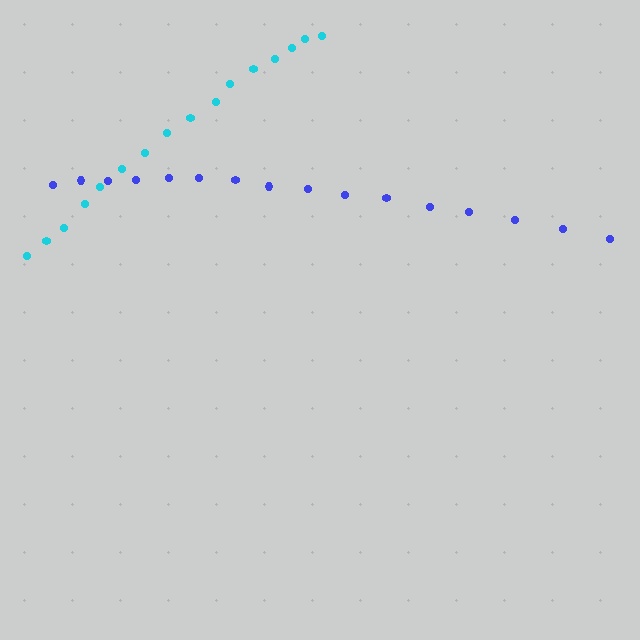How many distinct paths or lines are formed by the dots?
There are 2 distinct paths.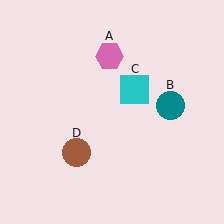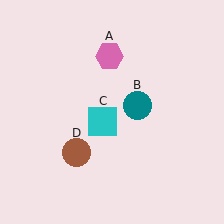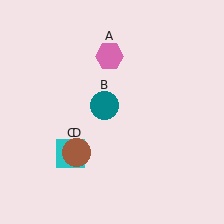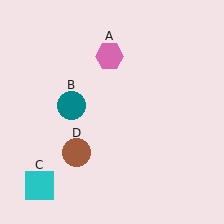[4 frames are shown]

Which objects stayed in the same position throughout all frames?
Pink hexagon (object A) and brown circle (object D) remained stationary.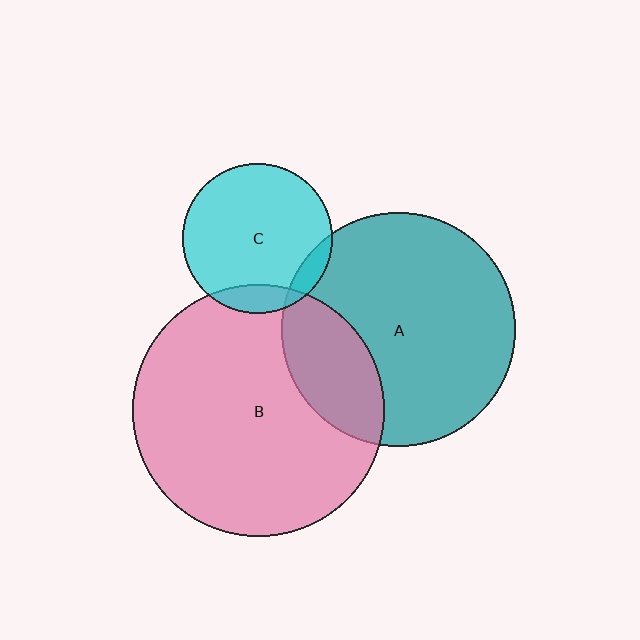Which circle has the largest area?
Circle B (pink).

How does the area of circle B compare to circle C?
Approximately 2.8 times.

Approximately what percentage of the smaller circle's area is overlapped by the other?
Approximately 10%.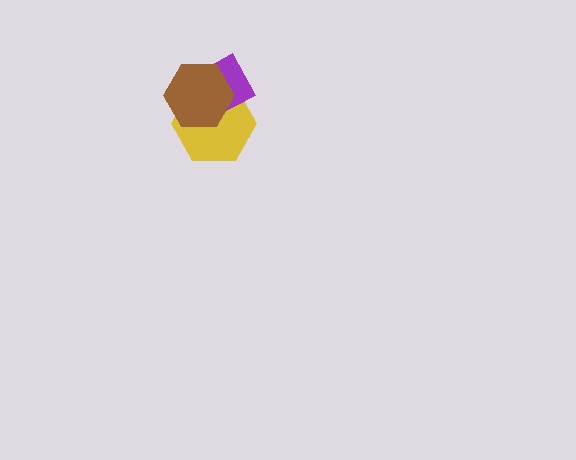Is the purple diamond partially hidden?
Yes, it is partially covered by another shape.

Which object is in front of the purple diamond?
The brown hexagon is in front of the purple diamond.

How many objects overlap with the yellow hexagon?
2 objects overlap with the yellow hexagon.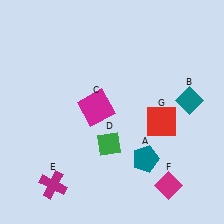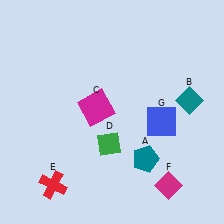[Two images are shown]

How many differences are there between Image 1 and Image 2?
There are 2 differences between the two images.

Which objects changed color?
E changed from magenta to red. G changed from red to blue.